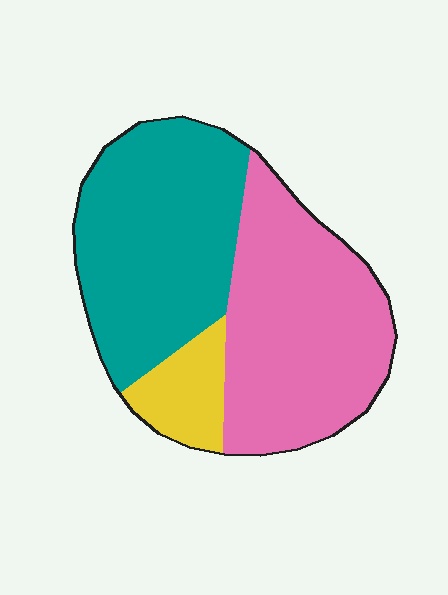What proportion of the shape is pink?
Pink takes up between a third and a half of the shape.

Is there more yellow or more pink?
Pink.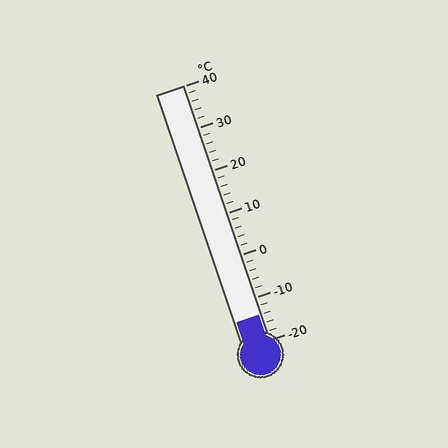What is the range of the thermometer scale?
The thermometer scale ranges from -20°C to 40°C.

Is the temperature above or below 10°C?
The temperature is below 10°C.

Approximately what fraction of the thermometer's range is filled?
The thermometer is filled to approximately 10% of its range.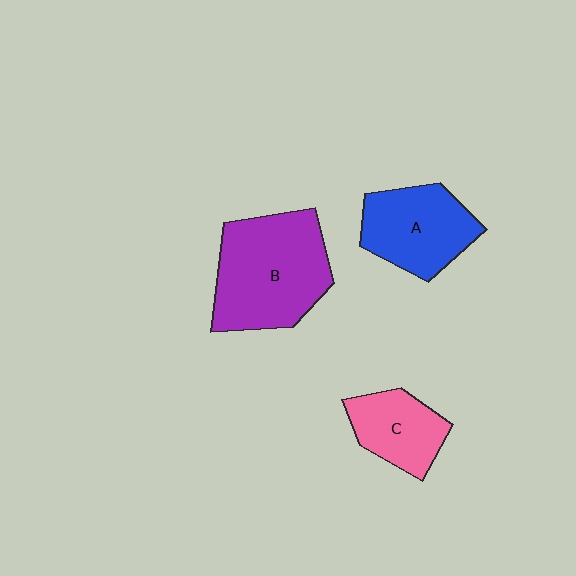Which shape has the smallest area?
Shape C (pink).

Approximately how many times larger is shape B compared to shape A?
Approximately 1.4 times.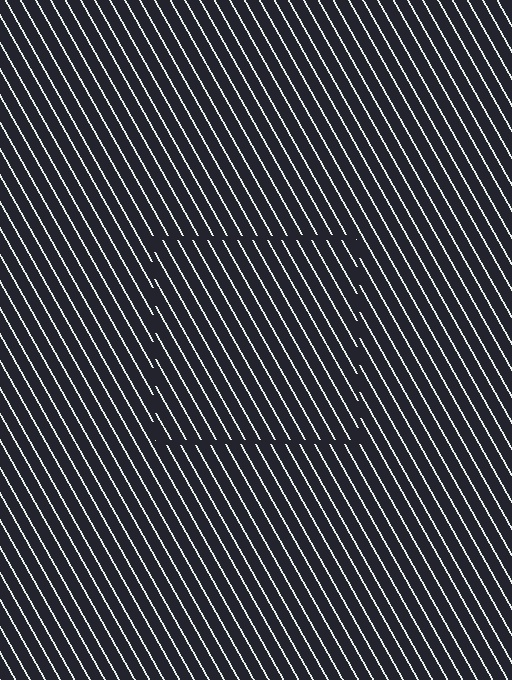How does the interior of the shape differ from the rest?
The interior of the shape contains the same grating, shifted by half a period — the contour is defined by the phase discontinuity where line-ends from the inner and outer gratings abut.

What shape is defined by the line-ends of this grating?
An illusory square. The interior of the shape contains the same grating, shifted by half a period — the contour is defined by the phase discontinuity where line-ends from the inner and outer gratings abut.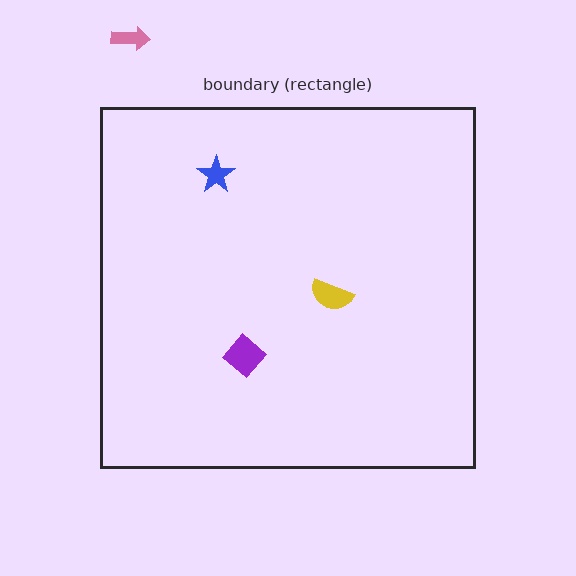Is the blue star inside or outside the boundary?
Inside.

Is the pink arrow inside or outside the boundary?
Outside.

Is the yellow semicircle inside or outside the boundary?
Inside.